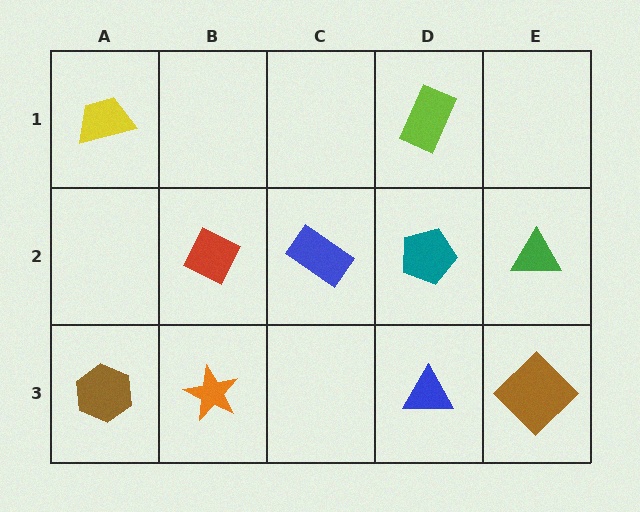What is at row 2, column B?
A red diamond.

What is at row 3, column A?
A brown hexagon.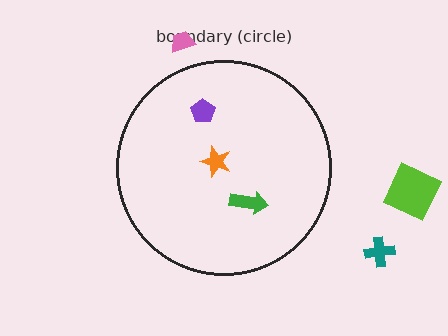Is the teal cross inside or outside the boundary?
Outside.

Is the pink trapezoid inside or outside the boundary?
Outside.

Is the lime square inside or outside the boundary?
Outside.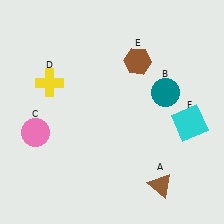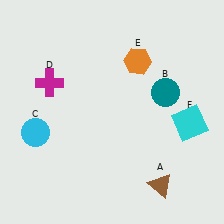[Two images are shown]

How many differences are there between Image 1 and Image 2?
There are 3 differences between the two images.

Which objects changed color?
C changed from pink to cyan. D changed from yellow to magenta. E changed from brown to orange.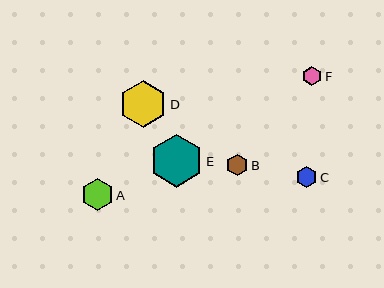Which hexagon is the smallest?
Hexagon F is the smallest with a size of approximately 20 pixels.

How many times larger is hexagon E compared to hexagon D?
Hexagon E is approximately 1.1 times the size of hexagon D.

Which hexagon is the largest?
Hexagon E is the largest with a size of approximately 53 pixels.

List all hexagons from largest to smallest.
From largest to smallest: E, D, A, B, C, F.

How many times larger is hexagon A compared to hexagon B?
Hexagon A is approximately 1.5 times the size of hexagon B.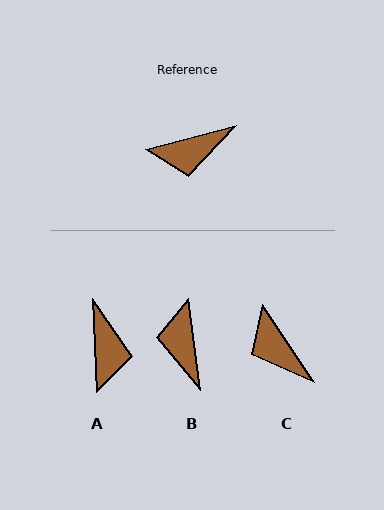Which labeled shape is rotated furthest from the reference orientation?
B, about 97 degrees away.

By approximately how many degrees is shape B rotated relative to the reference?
Approximately 97 degrees clockwise.